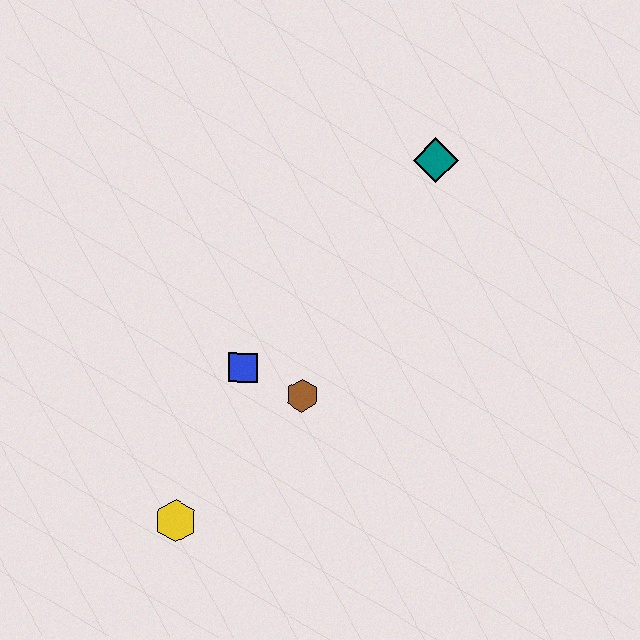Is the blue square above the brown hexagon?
Yes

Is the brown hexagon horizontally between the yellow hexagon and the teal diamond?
Yes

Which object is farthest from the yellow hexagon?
The teal diamond is farthest from the yellow hexagon.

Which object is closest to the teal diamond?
The brown hexagon is closest to the teal diamond.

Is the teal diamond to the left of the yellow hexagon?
No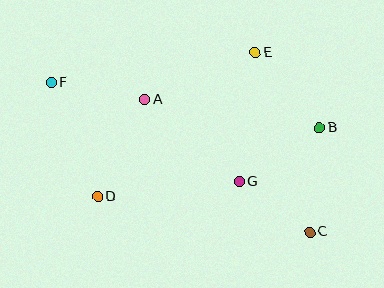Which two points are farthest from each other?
Points C and F are farthest from each other.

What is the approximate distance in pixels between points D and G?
The distance between D and G is approximately 142 pixels.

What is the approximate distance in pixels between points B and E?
The distance between B and E is approximately 99 pixels.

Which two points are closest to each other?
Points C and G are closest to each other.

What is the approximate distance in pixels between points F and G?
The distance between F and G is approximately 212 pixels.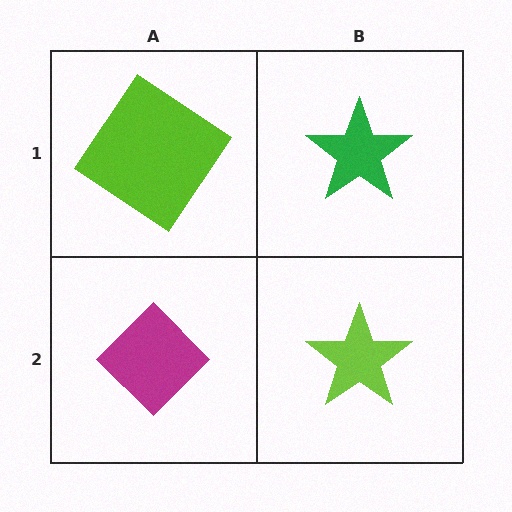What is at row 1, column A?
A lime diamond.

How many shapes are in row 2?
2 shapes.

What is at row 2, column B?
A lime star.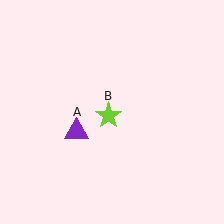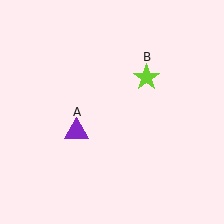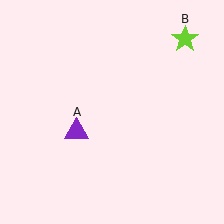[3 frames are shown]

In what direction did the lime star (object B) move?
The lime star (object B) moved up and to the right.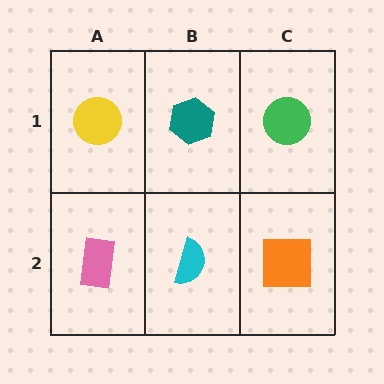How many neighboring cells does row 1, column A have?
2.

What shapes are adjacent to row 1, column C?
An orange square (row 2, column C), a teal hexagon (row 1, column B).